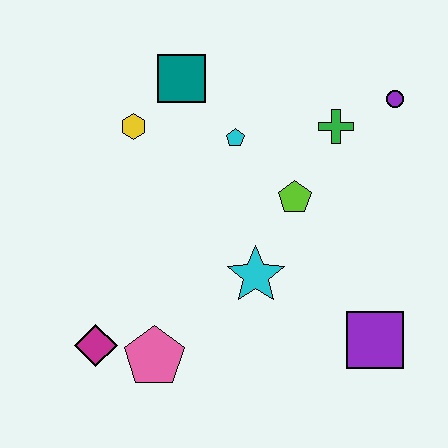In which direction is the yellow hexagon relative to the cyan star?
The yellow hexagon is above the cyan star.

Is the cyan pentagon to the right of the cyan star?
No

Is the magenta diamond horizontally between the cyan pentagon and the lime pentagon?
No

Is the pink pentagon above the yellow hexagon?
No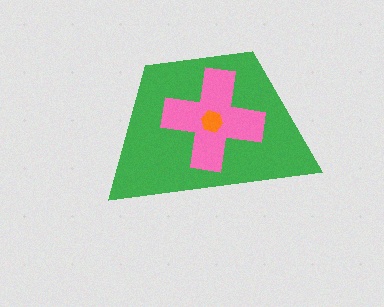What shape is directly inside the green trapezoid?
The pink cross.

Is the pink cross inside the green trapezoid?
Yes.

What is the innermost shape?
The orange hexagon.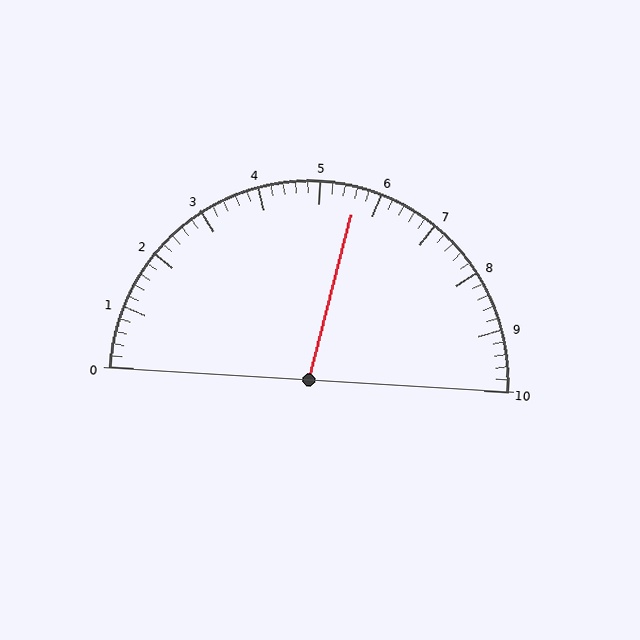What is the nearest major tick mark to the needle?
The nearest major tick mark is 6.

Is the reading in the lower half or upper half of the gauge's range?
The reading is in the upper half of the range (0 to 10).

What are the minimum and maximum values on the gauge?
The gauge ranges from 0 to 10.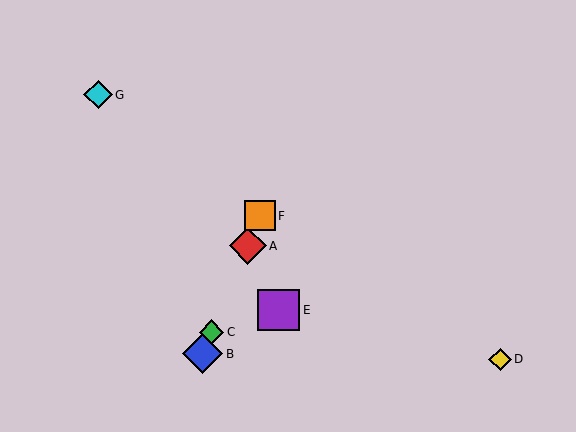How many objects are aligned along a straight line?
4 objects (A, B, C, F) are aligned along a straight line.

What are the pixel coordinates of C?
Object C is at (211, 332).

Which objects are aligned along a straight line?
Objects A, B, C, F are aligned along a straight line.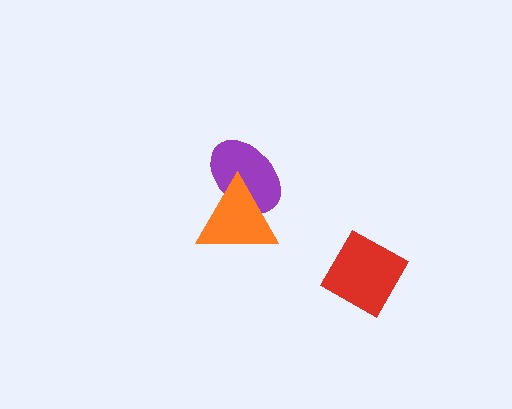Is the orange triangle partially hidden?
No, no other shape covers it.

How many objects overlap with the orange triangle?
1 object overlaps with the orange triangle.